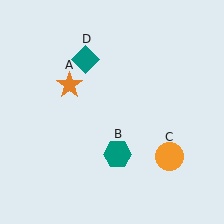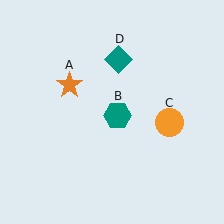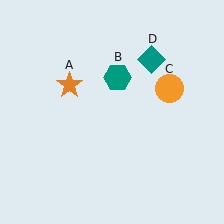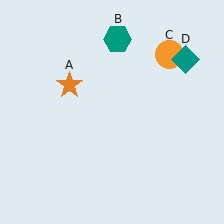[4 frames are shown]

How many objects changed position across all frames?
3 objects changed position: teal hexagon (object B), orange circle (object C), teal diamond (object D).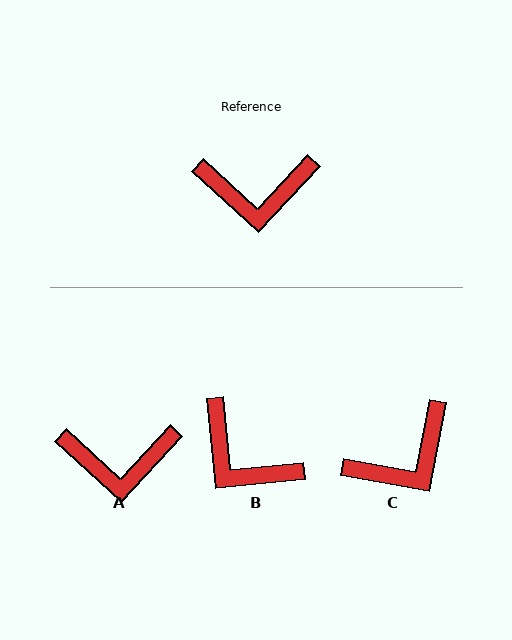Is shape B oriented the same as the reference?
No, it is off by about 42 degrees.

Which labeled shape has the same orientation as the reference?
A.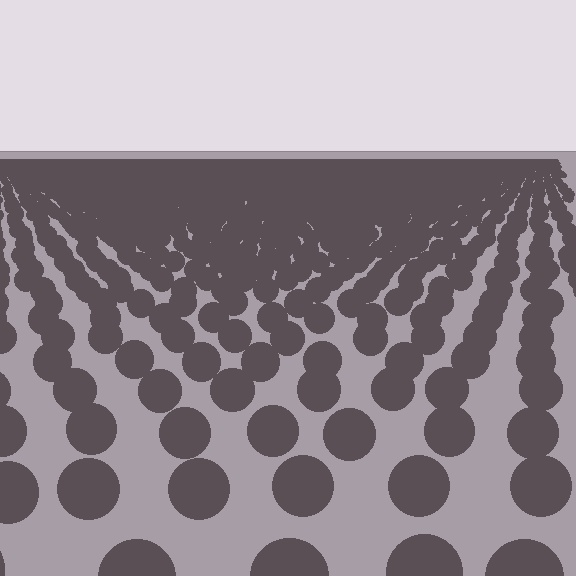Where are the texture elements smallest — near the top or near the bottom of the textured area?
Near the top.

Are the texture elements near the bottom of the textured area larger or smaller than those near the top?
Larger. Near the bottom, elements are closer to the viewer and appear at a bigger on-screen size.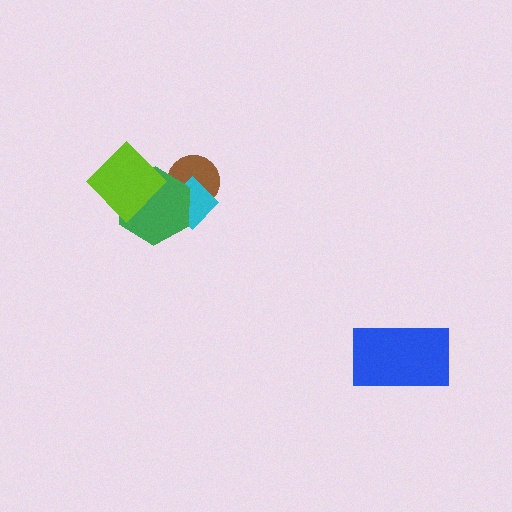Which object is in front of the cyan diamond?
The green hexagon is in front of the cyan diamond.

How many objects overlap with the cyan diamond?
2 objects overlap with the cyan diamond.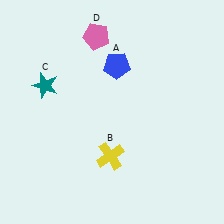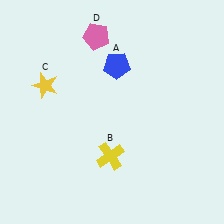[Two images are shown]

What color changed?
The star (C) changed from teal in Image 1 to yellow in Image 2.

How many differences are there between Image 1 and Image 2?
There is 1 difference between the two images.